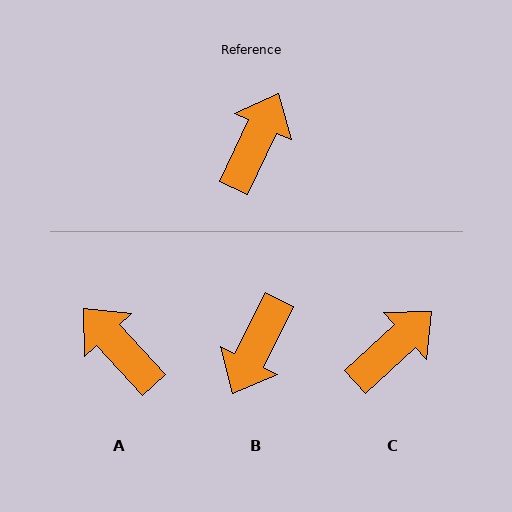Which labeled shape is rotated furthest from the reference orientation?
B, about 179 degrees away.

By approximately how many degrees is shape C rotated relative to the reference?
Approximately 22 degrees clockwise.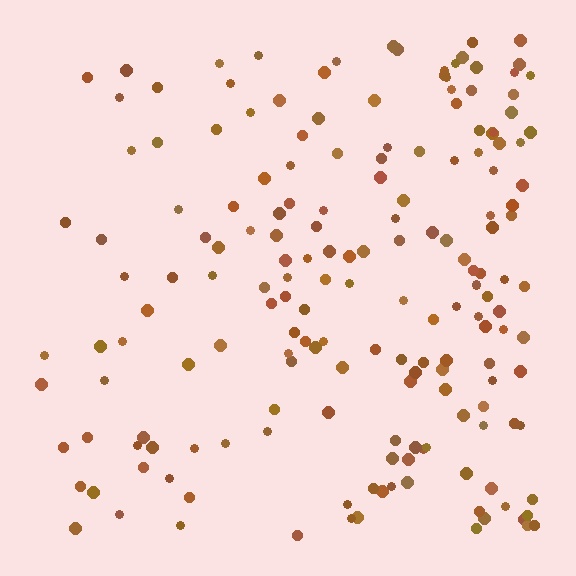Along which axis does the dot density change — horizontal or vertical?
Horizontal.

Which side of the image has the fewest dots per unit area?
The left.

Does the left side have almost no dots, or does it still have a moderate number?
Still a moderate number, just noticeably fewer than the right.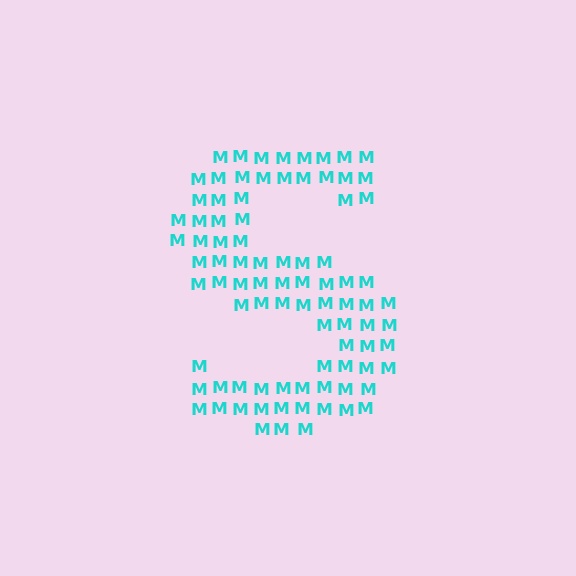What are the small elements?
The small elements are letter M's.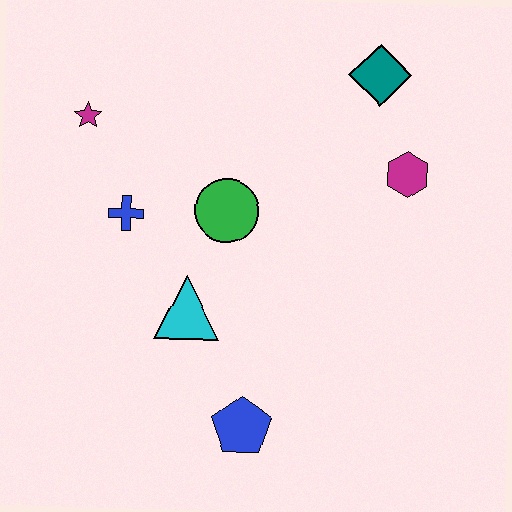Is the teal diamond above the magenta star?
Yes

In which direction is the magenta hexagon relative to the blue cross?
The magenta hexagon is to the right of the blue cross.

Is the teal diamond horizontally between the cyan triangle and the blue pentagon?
No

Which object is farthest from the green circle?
The blue pentagon is farthest from the green circle.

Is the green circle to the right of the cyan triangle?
Yes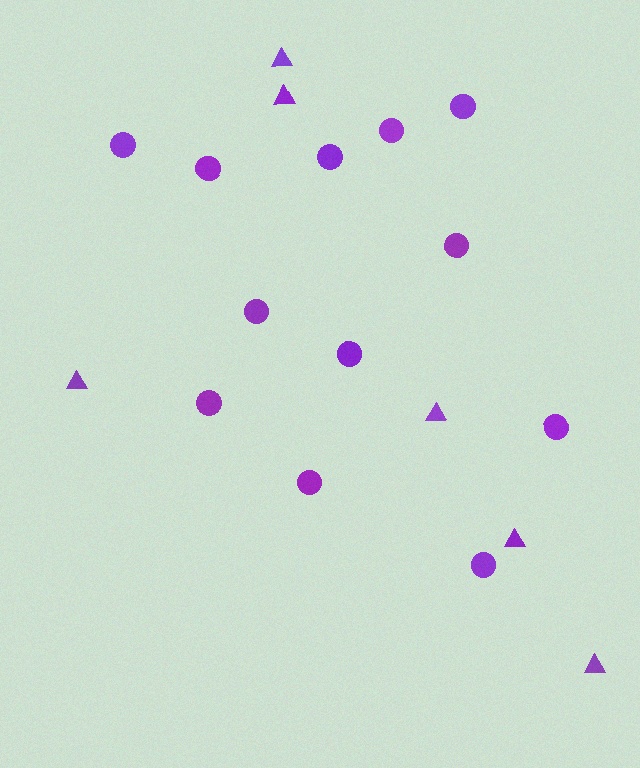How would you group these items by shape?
There are 2 groups: one group of triangles (6) and one group of circles (12).